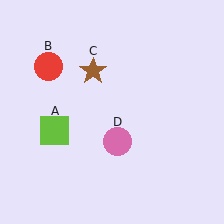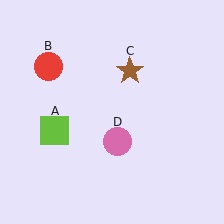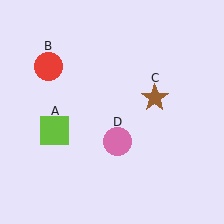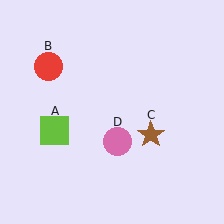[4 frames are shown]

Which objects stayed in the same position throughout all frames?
Lime square (object A) and red circle (object B) and pink circle (object D) remained stationary.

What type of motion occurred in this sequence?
The brown star (object C) rotated clockwise around the center of the scene.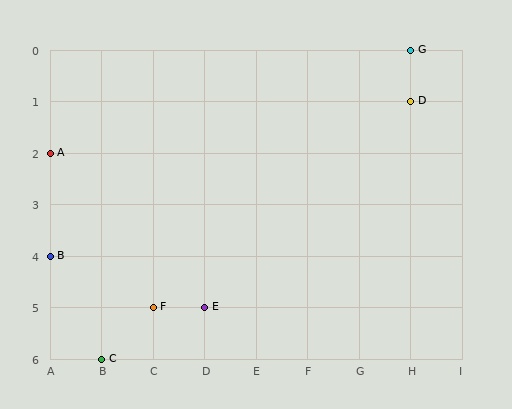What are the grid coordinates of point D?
Point D is at grid coordinates (H, 1).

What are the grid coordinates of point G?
Point G is at grid coordinates (H, 0).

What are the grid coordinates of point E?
Point E is at grid coordinates (D, 5).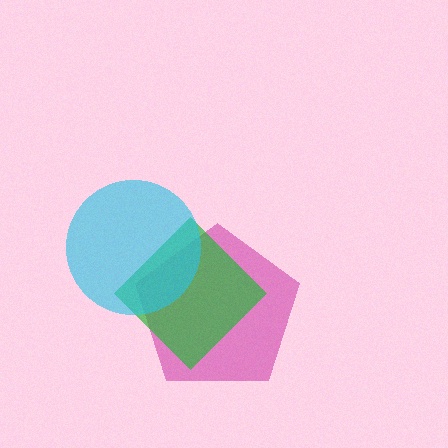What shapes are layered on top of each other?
The layered shapes are: a magenta pentagon, a green diamond, a cyan circle.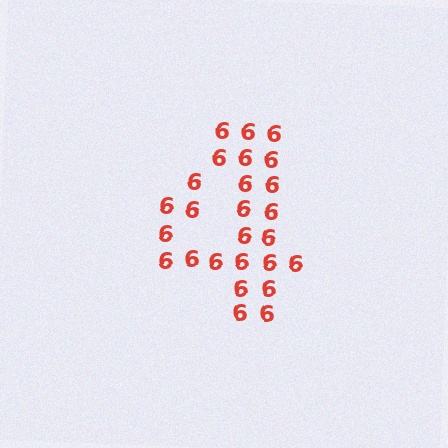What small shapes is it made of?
It is made of small digit 6's.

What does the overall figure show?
The overall figure shows the digit 4.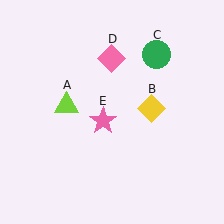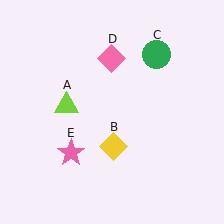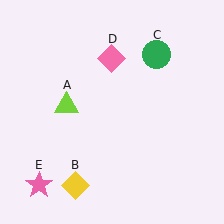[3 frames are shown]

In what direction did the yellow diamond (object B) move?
The yellow diamond (object B) moved down and to the left.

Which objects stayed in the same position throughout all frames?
Lime triangle (object A) and green circle (object C) and pink diamond (object D) remained stationary.